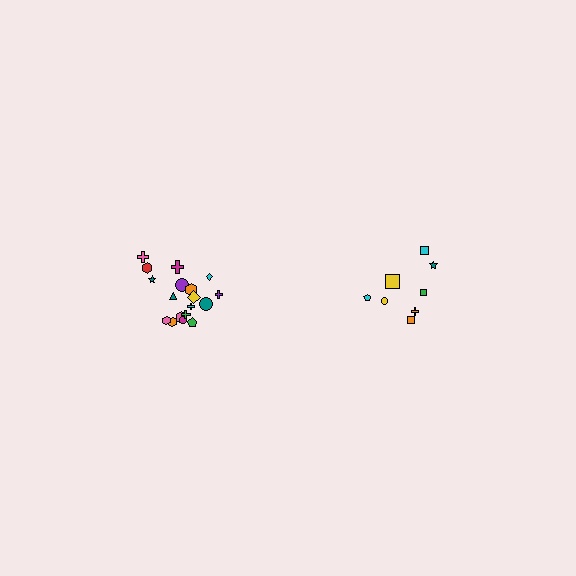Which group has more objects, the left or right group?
The left group.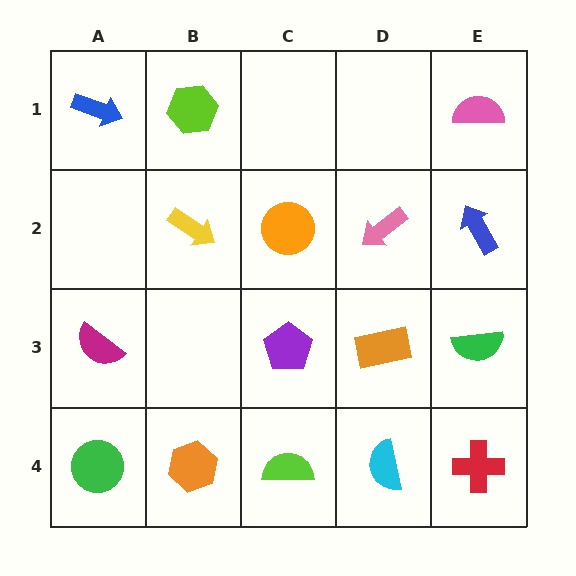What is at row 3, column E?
A green semicircle.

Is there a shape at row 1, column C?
No, that cell is empty.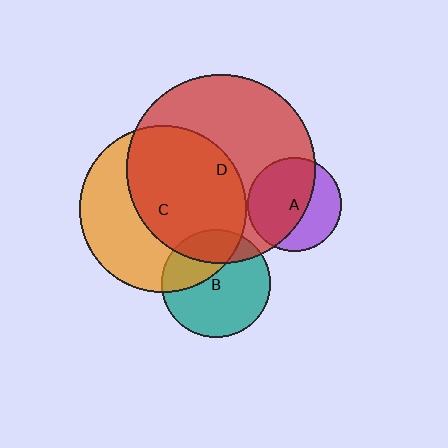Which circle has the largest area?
Circle D (red).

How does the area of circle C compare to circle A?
Approximately 3.2 times.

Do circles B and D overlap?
Yes.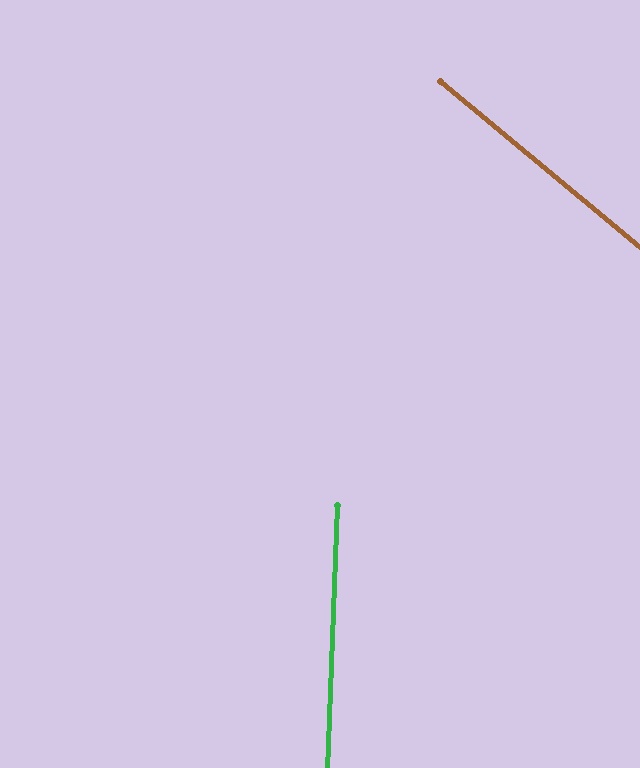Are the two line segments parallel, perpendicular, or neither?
Neither parallel nor perpendicular — they differ by about 52°.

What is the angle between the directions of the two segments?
Approximately 52 degrees.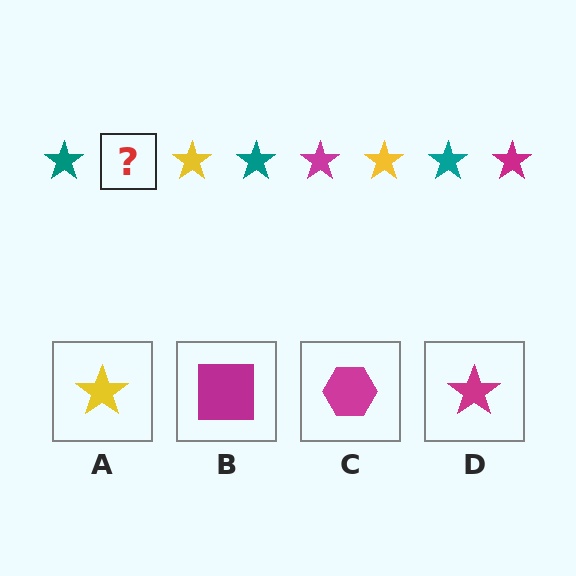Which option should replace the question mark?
Option D.